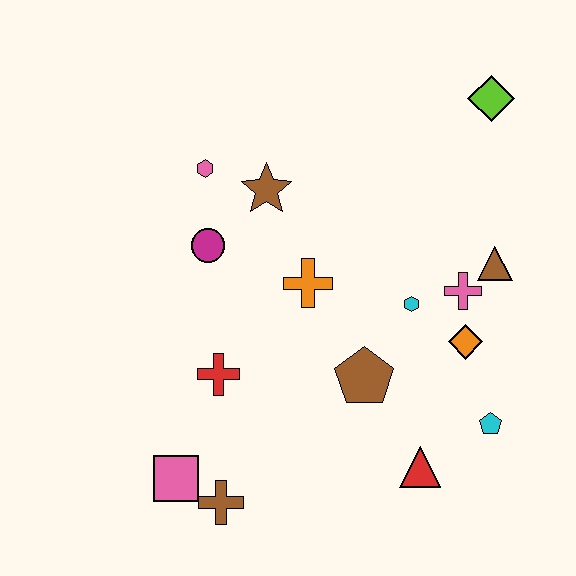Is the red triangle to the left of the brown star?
No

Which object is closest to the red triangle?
The cyan pentagon is closest to the red triangle.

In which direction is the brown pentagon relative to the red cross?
The brown pentagon is to the right of the red cross.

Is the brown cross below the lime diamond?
Yes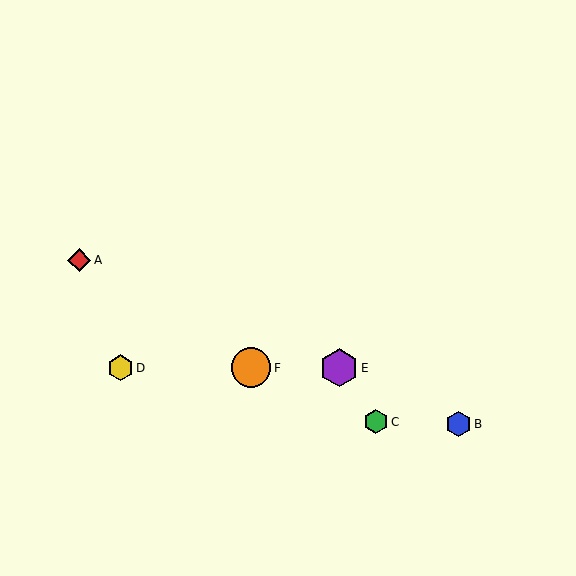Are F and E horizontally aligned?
Yes, both are at y≈368.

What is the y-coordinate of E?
Object E is at y≈368.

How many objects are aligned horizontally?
3 objects (D, E, F) are aligned horizontally.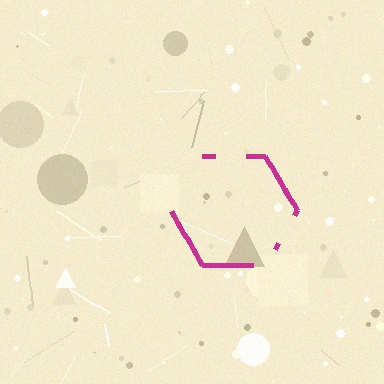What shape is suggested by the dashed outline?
The dashed outline suggests a hexagon.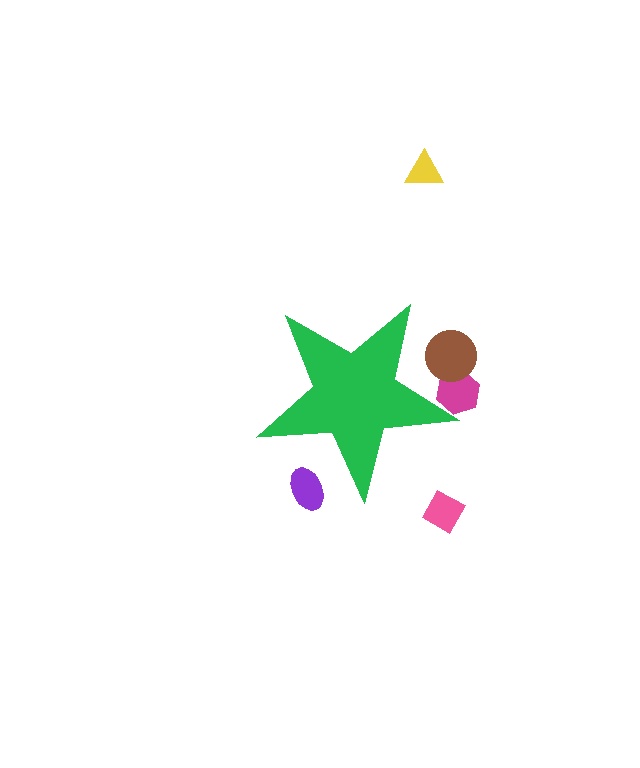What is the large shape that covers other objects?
A green star.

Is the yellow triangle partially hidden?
No, the yellow triangle is fully visible.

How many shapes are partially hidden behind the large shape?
3 shapes are partially hidden.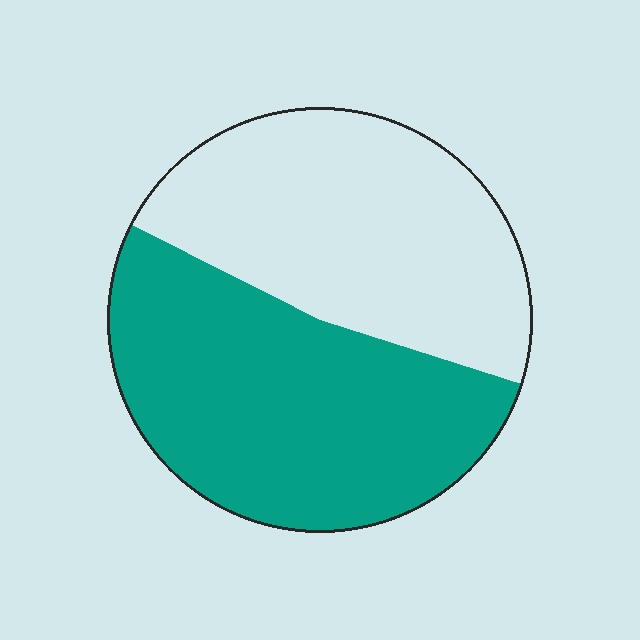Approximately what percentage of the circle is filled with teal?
Approximately 55%.